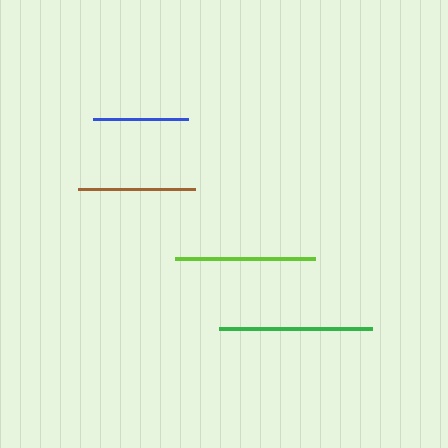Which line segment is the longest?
The green line is the longest at approximately 153 pixels.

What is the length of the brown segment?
The brown segment is approximately 117 pixels long.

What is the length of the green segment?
The green segment is approximately 153 pixels long.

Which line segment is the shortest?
The blue line is the shortest at approximately 95 pixels.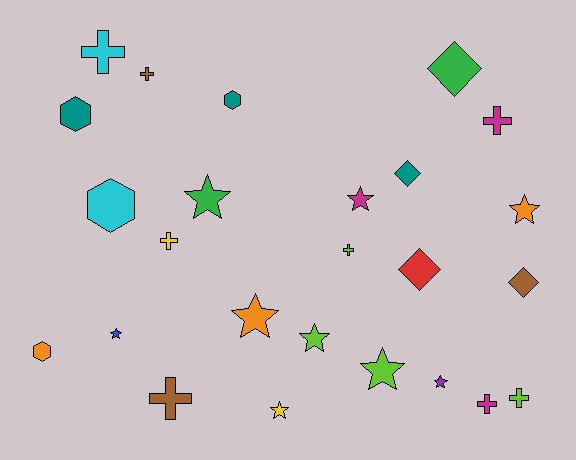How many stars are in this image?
There are 9 stars.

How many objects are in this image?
There are 25 objects.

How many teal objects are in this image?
There are 3 teal objects.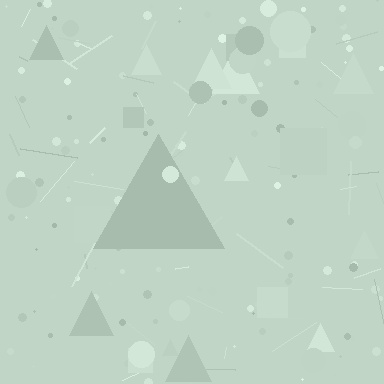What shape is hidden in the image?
A triangle is hidden in the image.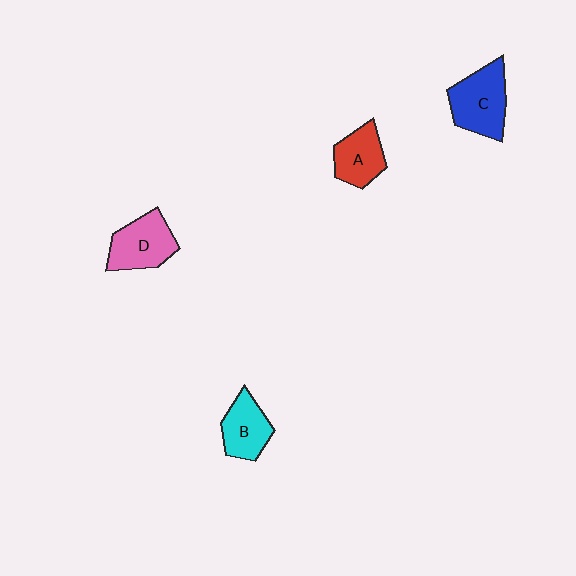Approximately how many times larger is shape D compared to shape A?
Approximately 1.2 times.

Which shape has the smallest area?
Shape A (red).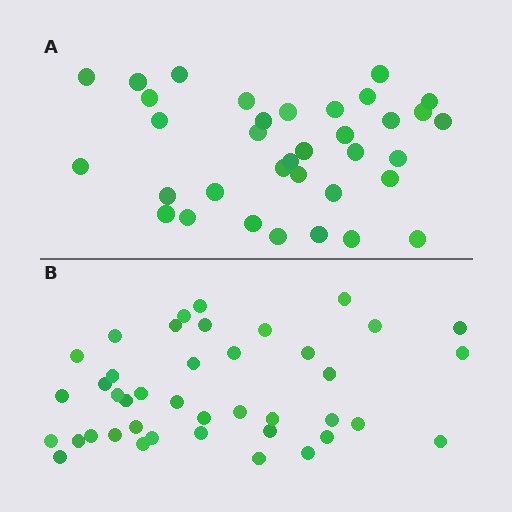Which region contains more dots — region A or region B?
Region B (the bottom region) has more dots.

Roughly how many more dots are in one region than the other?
Region B has about 6 more dots than region A.